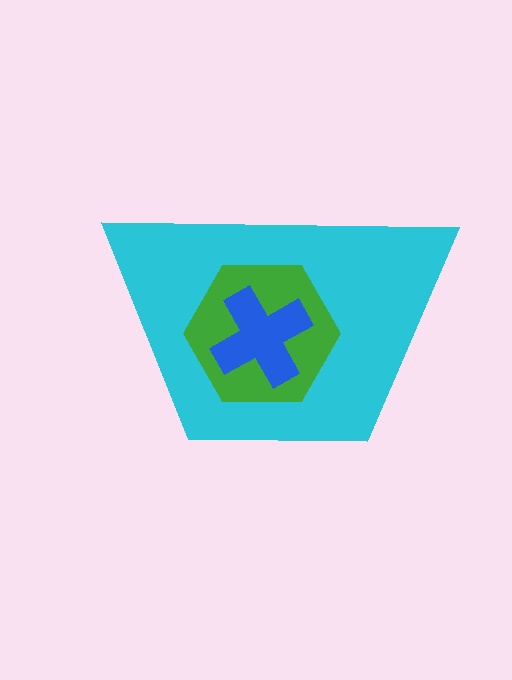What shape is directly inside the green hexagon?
The blue cross.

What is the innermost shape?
The blue cross.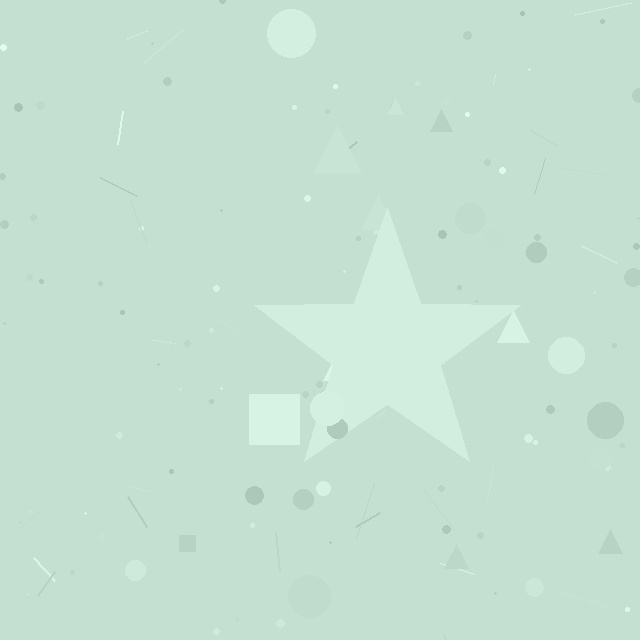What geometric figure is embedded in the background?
A star is embedded in the background.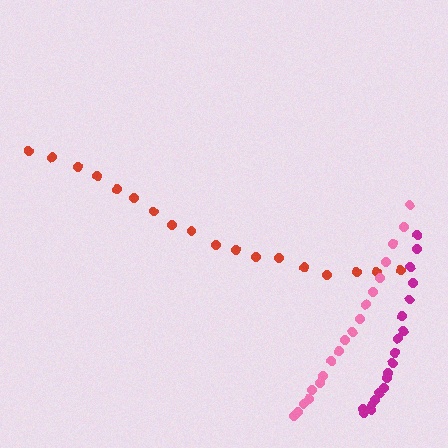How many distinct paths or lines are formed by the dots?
There are 3 distinct paths.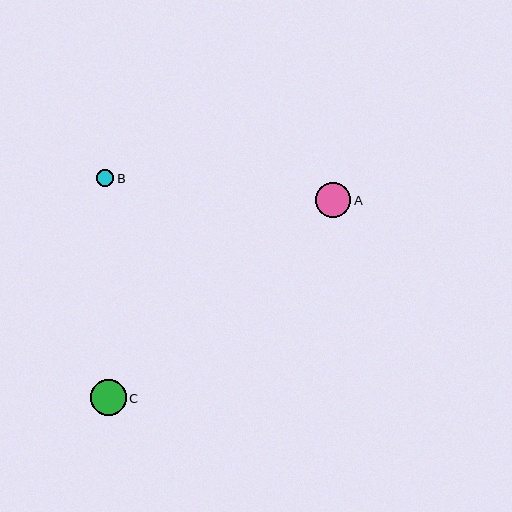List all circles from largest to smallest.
From largest to smallest: C, A, B.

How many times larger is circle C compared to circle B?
Circle C is approximately 2.1 times the size of circle B.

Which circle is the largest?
Circle C is the largest with a size of approximately 36 pixels.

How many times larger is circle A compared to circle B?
Circle A is approximately 2.0 times the size of circle B.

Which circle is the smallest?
Circle B is the smallest with a size of approximately 17 pixels.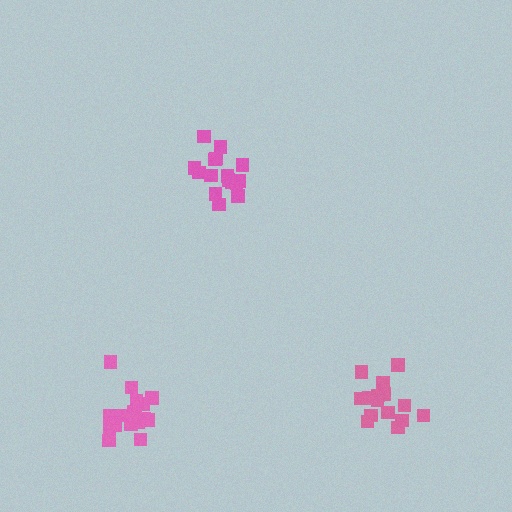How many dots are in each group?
Group 1: 15 dots, Group 2: 16 dots, Group 3: 18 dots (49 total).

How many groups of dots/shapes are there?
There are 3 groups.